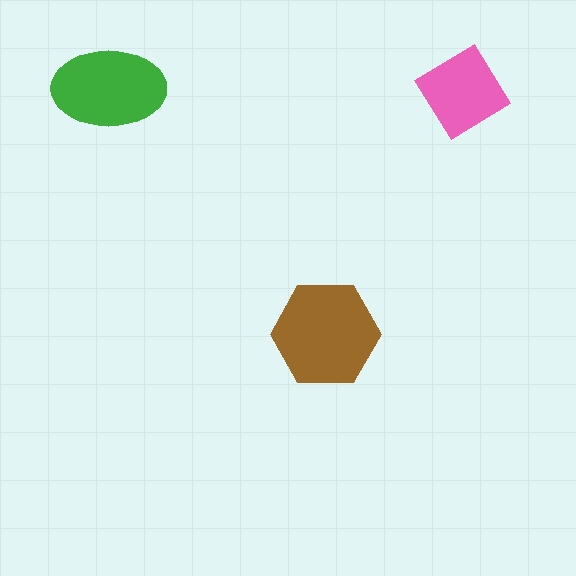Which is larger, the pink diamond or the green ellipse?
The green ellipse.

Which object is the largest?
The brown hexagon.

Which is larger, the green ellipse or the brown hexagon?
The brown hexagon.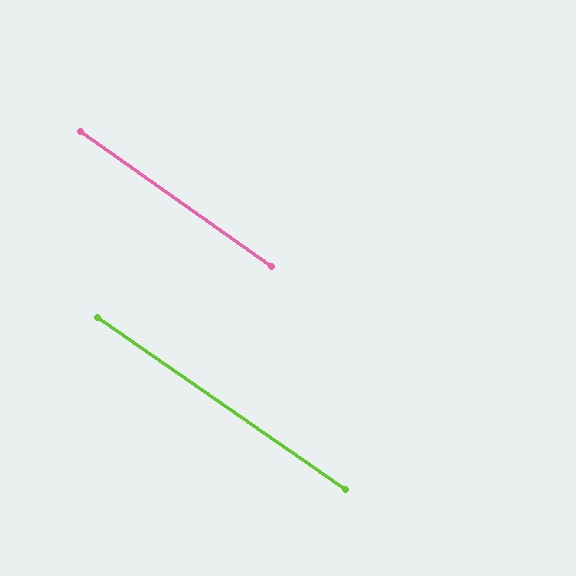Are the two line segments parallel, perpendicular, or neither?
Parallel — their directions differ by only 0.6°.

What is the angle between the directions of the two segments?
Approximately 1 degree.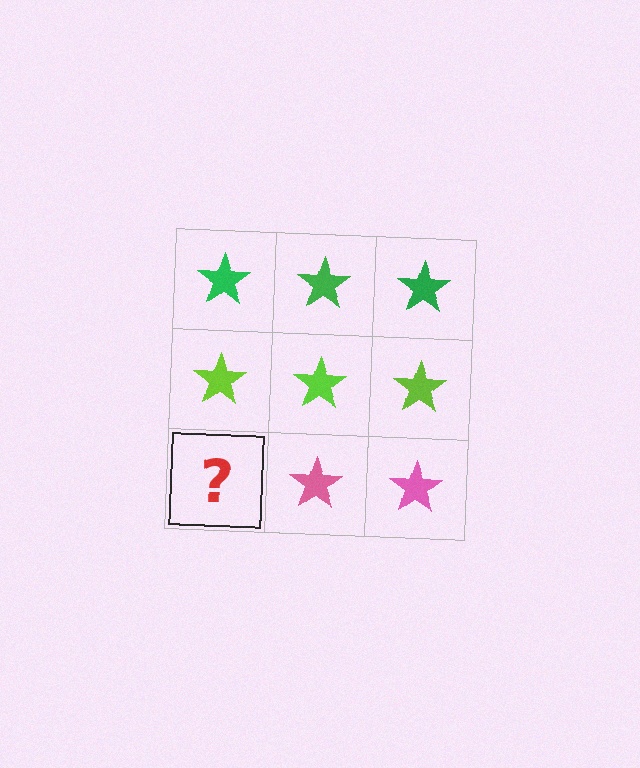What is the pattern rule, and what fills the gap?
The rule is that each row has a consistent color. The gap should be filled with a pink star.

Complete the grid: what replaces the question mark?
The question mark should be replaced with a pink star.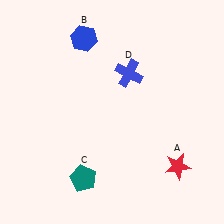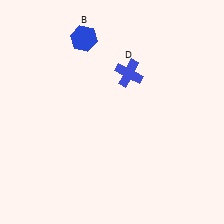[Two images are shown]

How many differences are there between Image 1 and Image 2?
There are 2 differences between the two images.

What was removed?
The red star (A), the teal pentagon (C) were removed in Image 2.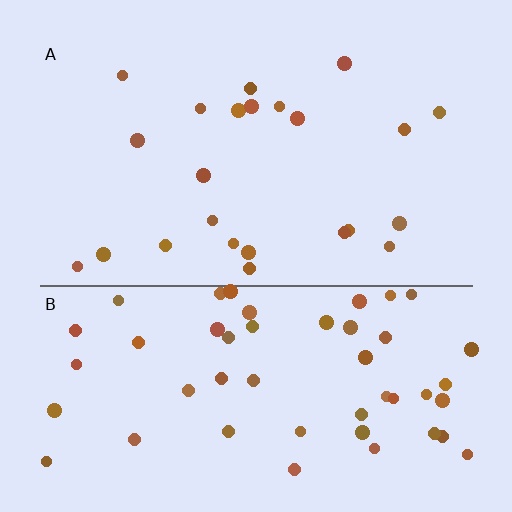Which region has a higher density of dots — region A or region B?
B (the bottom).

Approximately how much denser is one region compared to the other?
Approximately 2.2× — region B over region A.